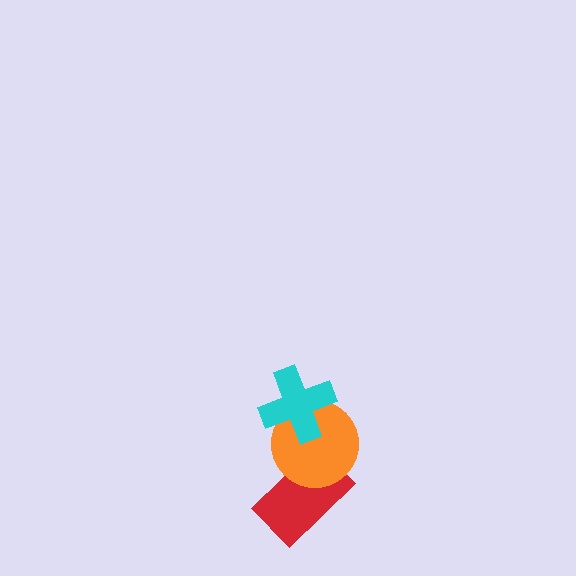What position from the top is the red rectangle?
The red rectangle is 3rd from the top.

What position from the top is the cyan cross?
The cyan cross is 1st from the top.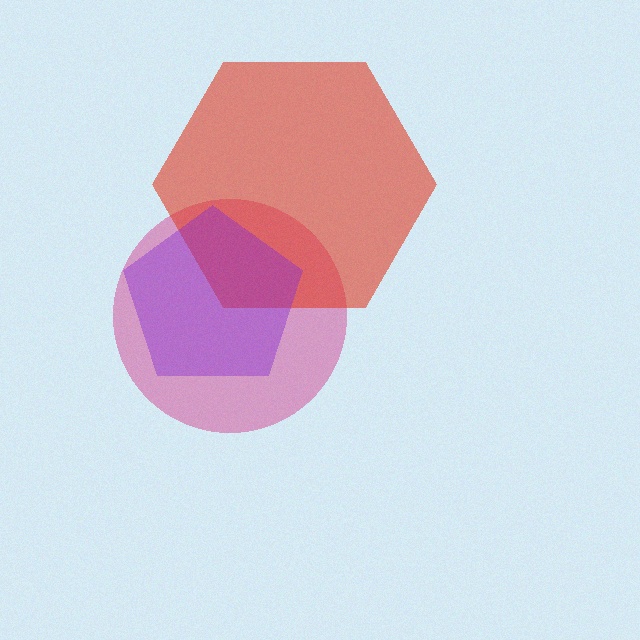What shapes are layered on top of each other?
The layered shapes are: a magenta circle, a red hexagon, a purple pentagon.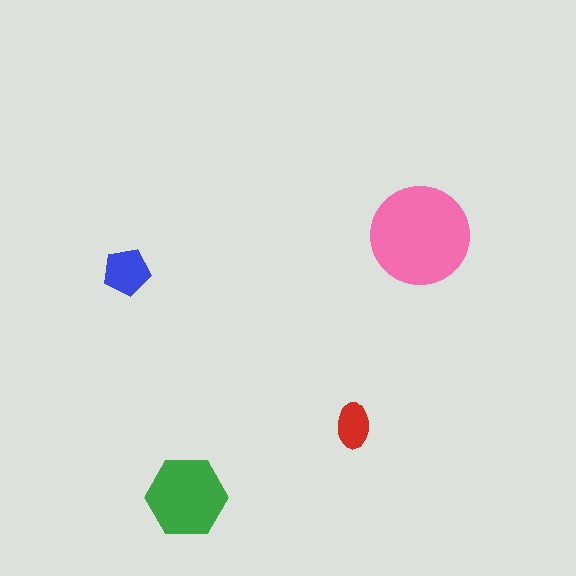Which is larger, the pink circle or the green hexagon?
The pink circle.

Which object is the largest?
The pink circle.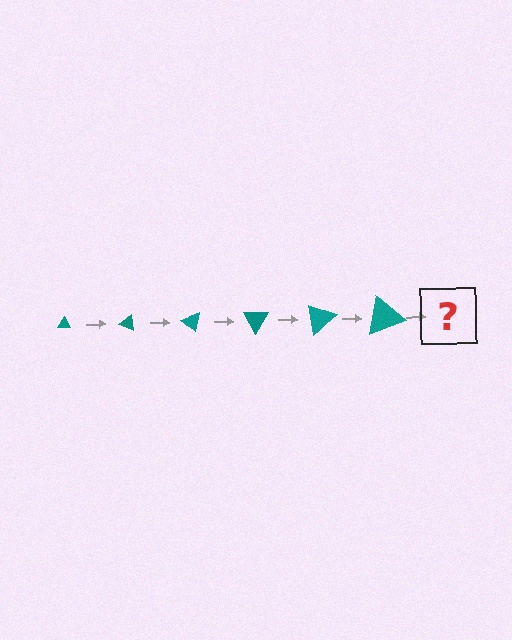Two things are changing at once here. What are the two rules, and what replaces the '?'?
The two rules are that the triangle grows larger each step and it rotates 20 degrees each step. The '?' should be a triangle, larger than the previous one and rotated 120 degrees from the start.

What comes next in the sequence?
The next element should be a triangle, larger than the previous one and rotated 120 degrees from the start.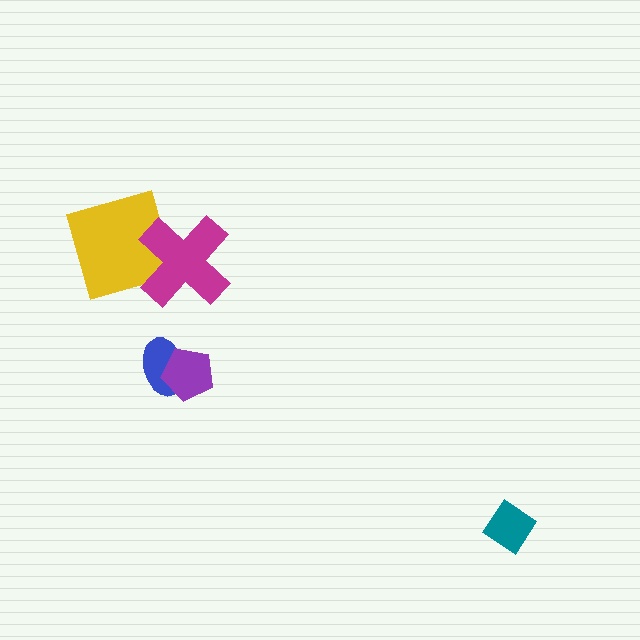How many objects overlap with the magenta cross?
1 object overlaps with the magenta cross.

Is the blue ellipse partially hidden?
Yes, it is partially covered by another shape.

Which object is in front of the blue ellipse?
The purple pentagon is in front of the blue ellipse.